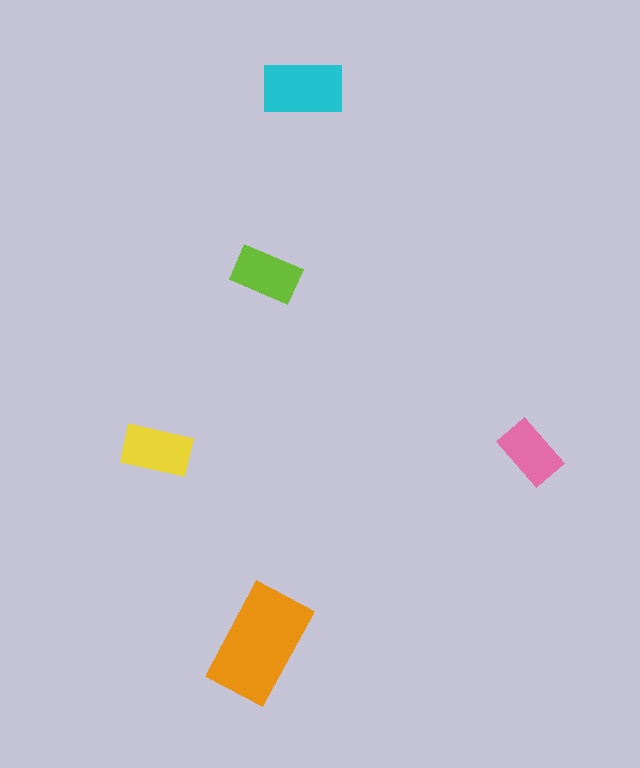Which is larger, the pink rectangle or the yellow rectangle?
The yellow one.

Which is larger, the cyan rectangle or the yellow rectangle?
The cyan one.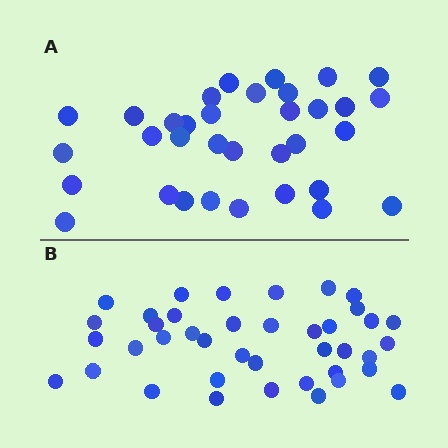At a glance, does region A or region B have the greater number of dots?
Region B (the bottom region) has more dots.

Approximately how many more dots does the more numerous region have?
Region B has about 6 more dots than region A.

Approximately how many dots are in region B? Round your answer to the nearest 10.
About 40 dots.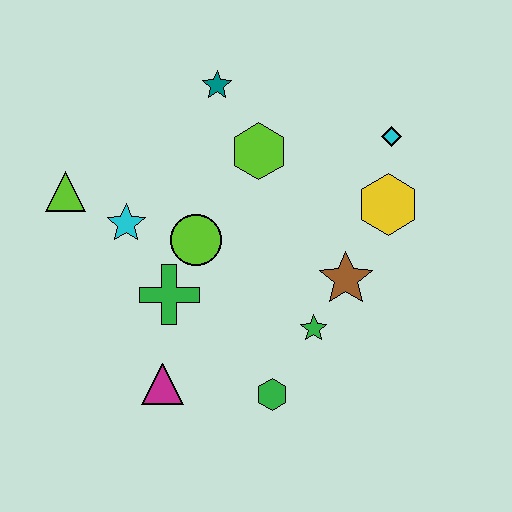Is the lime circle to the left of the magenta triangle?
No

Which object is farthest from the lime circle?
The cyan diamond is farthest from the lime circle.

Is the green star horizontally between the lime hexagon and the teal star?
No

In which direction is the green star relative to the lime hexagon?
The green star is below the lime hexagon.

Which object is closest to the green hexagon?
The green star is closest to the green hexagon.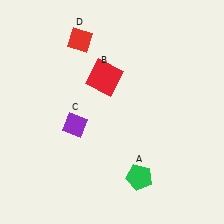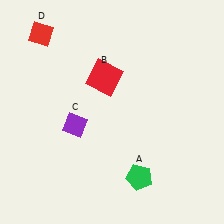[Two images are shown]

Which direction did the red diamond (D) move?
The red diamond (D) moved left.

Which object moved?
The red diamond (D) moved left.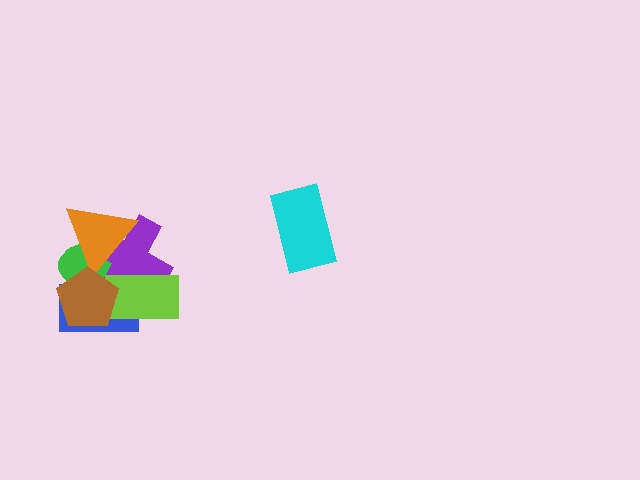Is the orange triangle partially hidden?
Yes, it is partially covered by another shape.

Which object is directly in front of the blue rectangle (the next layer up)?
The purple cross is directly in front of the blue rectangle.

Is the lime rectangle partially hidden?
Yes, it is partially covered by another shape.